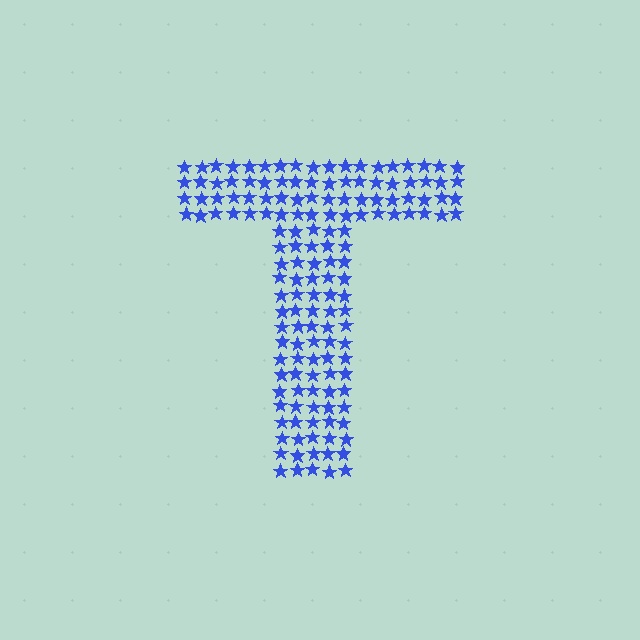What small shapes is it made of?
It is made of small stars.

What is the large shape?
The large shape is the letter T.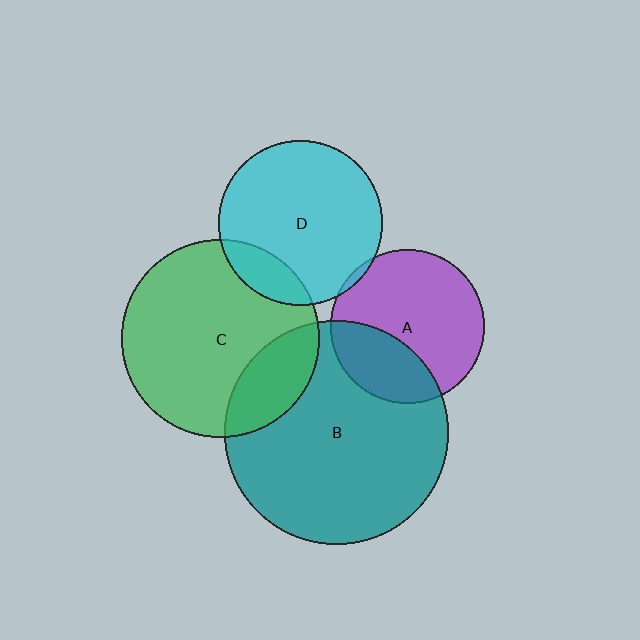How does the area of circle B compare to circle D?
Approximately 1.9 times.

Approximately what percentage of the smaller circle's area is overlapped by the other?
Approximately 5%.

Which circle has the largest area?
Circle B (teal).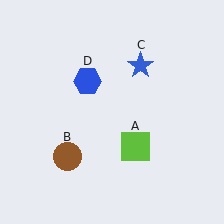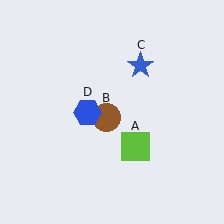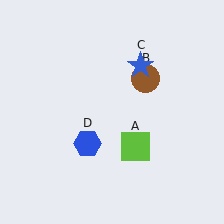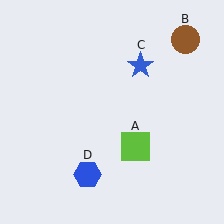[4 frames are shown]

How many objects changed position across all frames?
2 objects changed position: brown circle (object B), blue hexagon (object D).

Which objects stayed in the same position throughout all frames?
Lime square (object A) and blue star (object C) remained stationary.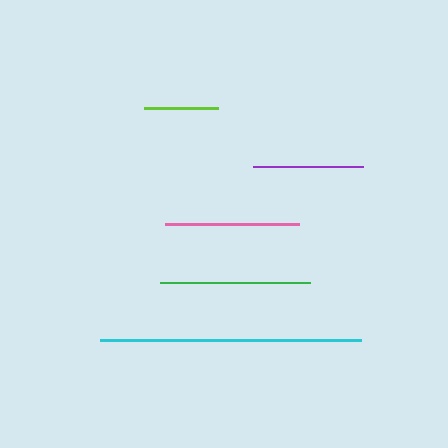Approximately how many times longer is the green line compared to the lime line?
The green line is approximately 2.0 times the length of the lime line.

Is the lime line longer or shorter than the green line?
The green line is longer than the lime line.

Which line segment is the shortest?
The lime line is the shortest at approximately 74 pixels.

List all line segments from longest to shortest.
From longest to shortest: cyan, green, pink, purple, lime.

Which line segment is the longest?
The cyan line is the longest at approximately 261 pixels.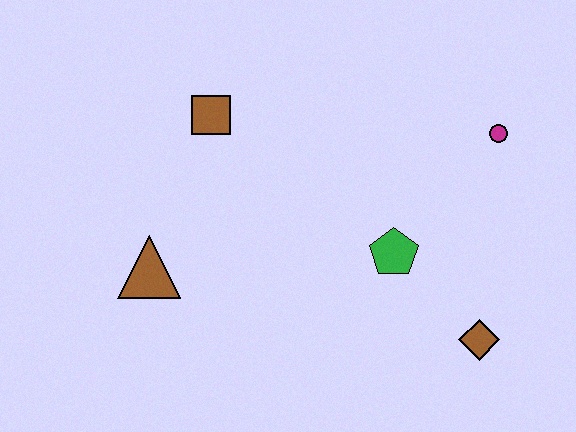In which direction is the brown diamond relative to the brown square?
The brown diamond is to the right of the brown square.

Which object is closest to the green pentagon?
The brown diamond is closest to the green pentagon.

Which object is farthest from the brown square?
The brown diamond is farthest from the brown square.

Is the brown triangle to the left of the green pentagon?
Yes